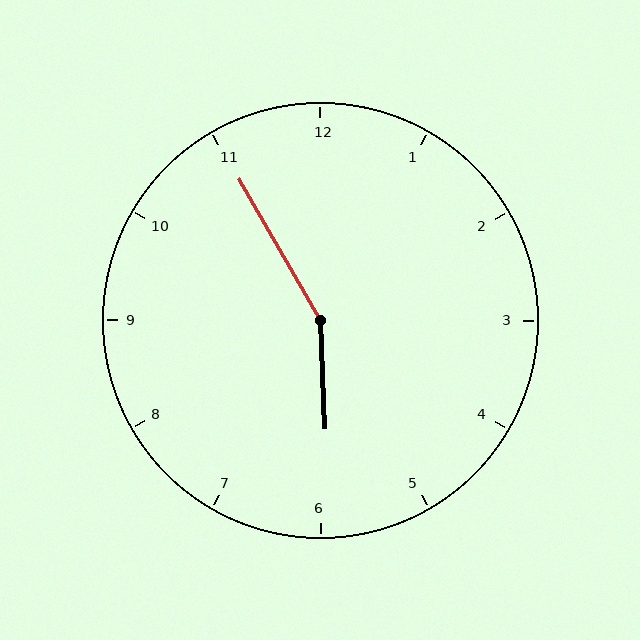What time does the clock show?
5:55.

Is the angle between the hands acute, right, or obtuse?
It is obtuse.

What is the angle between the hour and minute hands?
Approximately 152 degrees.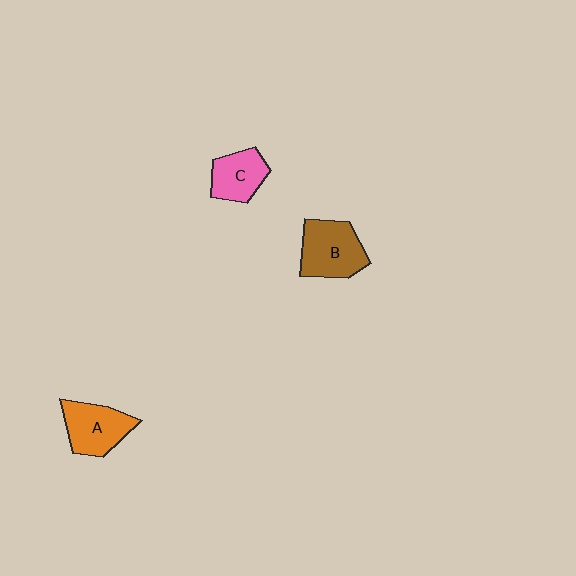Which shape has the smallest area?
Shape C (pink).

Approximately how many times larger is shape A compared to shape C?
Approximately 1.2 times.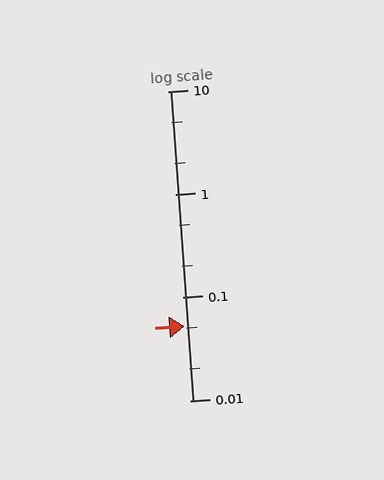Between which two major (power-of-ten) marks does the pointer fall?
The pointer is between 0.01 and 0.1.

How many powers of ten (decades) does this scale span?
The scale spans 3 decades, from 0.01 to 10.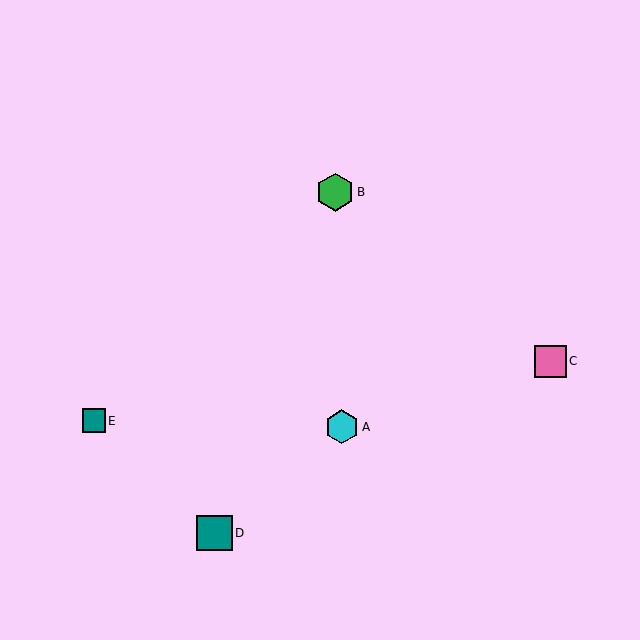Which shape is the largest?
The green hexagon (labeled B) is the largest.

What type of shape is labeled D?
Shape D is a teal square.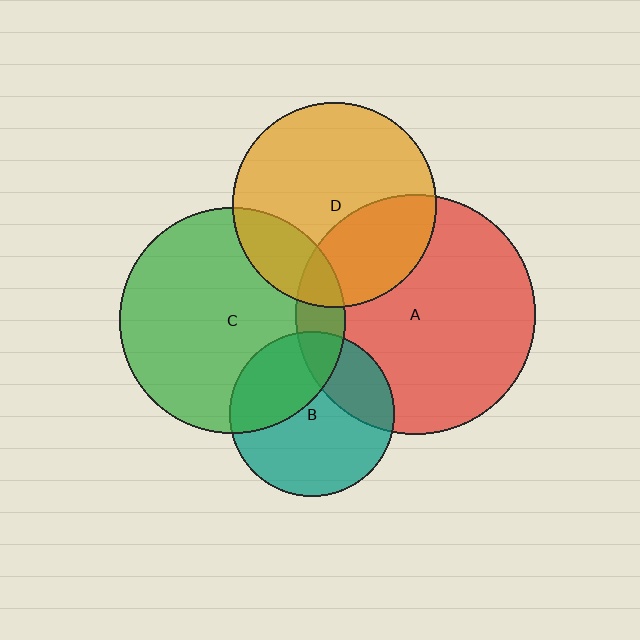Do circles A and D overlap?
Yes.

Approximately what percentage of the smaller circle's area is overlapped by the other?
Approximately 30%.